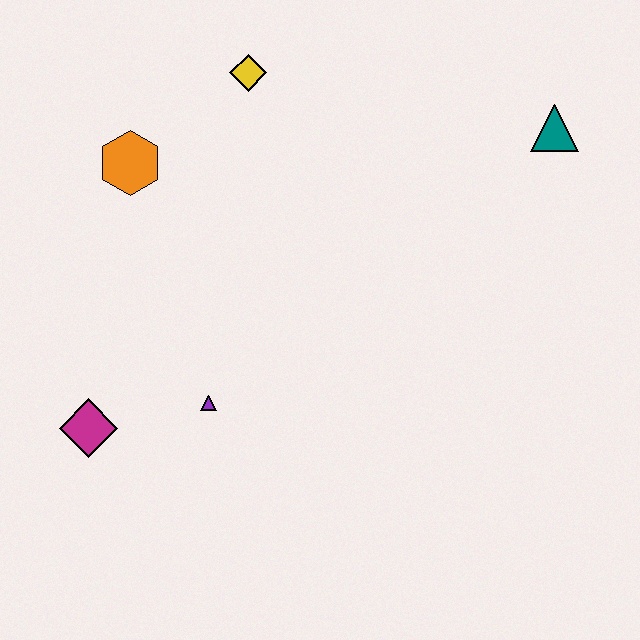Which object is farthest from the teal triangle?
The magenta diamond is farthest from the teal triangle.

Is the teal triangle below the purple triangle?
No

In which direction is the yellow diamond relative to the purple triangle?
The yellow diamond is above the purple triangle.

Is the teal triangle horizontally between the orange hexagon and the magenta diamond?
No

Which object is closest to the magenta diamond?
The purple triangle is closest to the magenta diamond.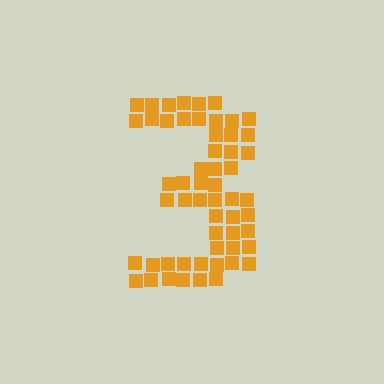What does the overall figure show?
The overall figure shows the digit 3.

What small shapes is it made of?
It is made of small squares.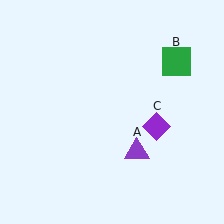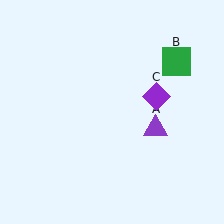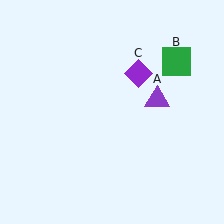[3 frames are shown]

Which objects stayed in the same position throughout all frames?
Green square (object B) remained stationary.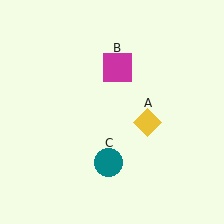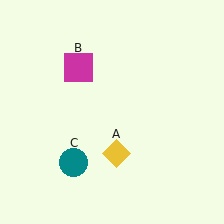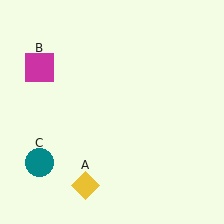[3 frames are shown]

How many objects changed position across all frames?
3 objects changed position: yellow diamond (object A), magenta square (object B), teal circle (object C).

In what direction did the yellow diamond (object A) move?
The yellow diamond (object A) moved down and to the left.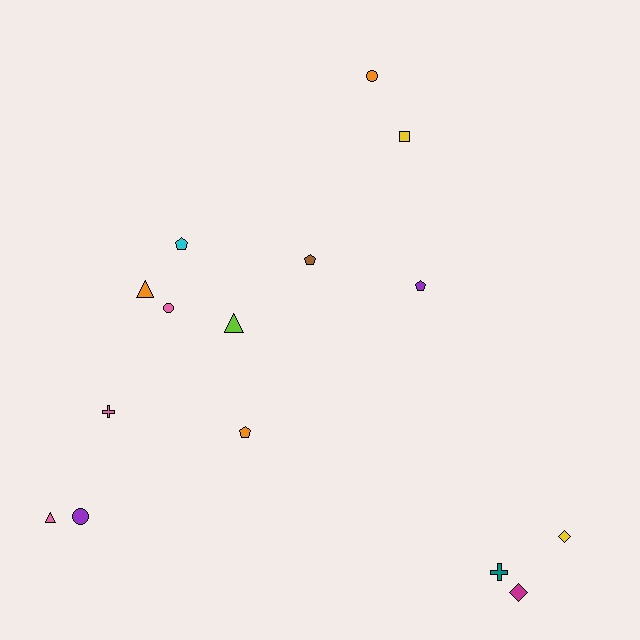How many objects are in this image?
There are 15 objects.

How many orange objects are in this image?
There are 3 orange objects.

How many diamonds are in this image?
There are 2 diamonds.